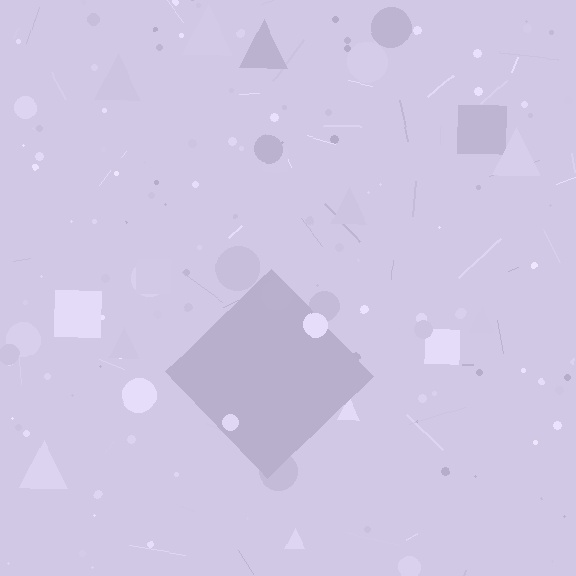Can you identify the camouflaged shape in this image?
The camouflaged shape is a diamond.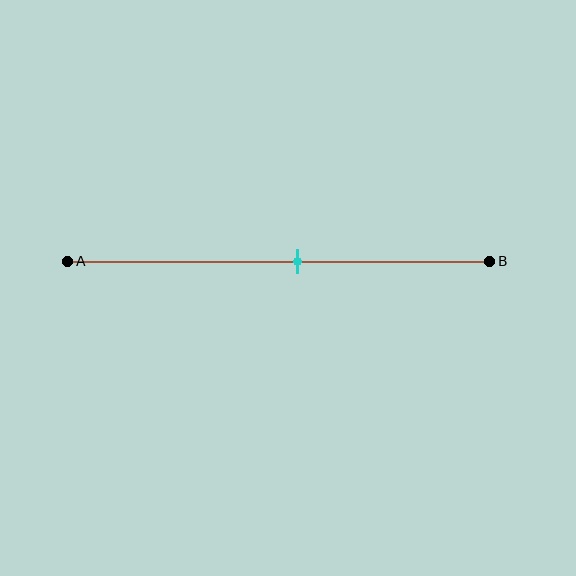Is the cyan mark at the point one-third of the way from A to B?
No, the mark is at about 55% from A, not at the 33% one-third point.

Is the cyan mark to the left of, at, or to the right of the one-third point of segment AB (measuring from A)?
The cyan mark is to the right of the one-third point of segment AB.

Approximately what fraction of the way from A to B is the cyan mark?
The cyan mark is approximately 55% of the way from A to B.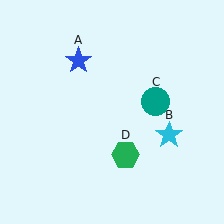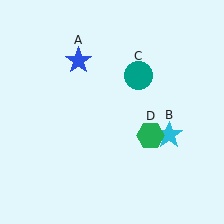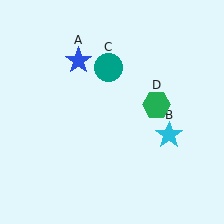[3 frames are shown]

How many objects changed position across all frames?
2 objects changed position: teal circle (object C), green hexagon (object D).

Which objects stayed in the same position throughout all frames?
Blue star (object A) and cyan star (object B) remained stationary.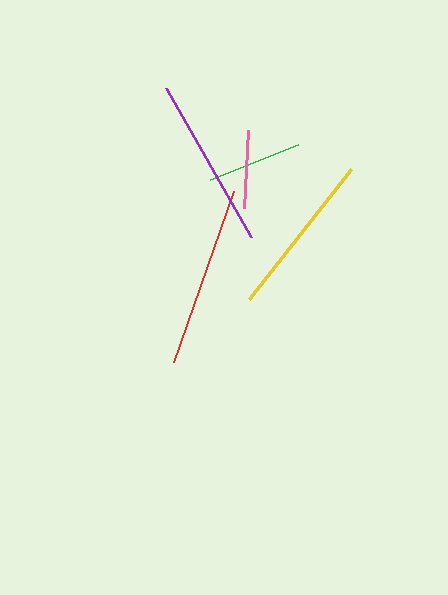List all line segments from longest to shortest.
From longest to shortest: red, purple, yellow, green, pink.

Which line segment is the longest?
The red line is the longest at approximately 182 pixels.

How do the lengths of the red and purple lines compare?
The red and purple lines are approximately the same length.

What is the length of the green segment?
The green segment is approximately 95 pixels long.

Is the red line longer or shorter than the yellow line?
The red line is longer than the yellow line.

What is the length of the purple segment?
The purple segment is approximately 172 pixels long.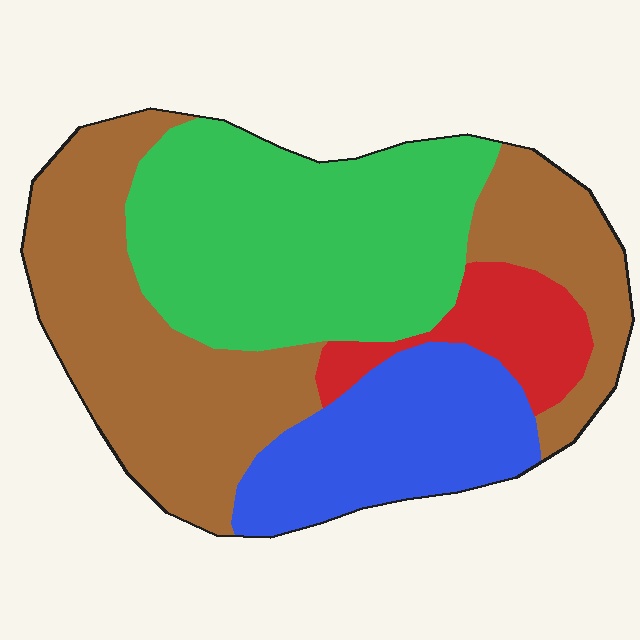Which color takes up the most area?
Brown, at roughly 40%.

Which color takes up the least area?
Red, at roughly 10%.